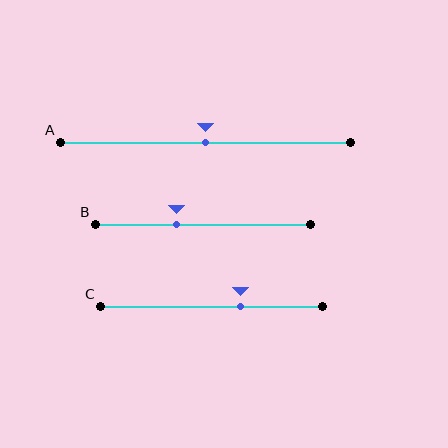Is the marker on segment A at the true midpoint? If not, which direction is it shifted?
Yes, the marker on segment A is at the true midpoint.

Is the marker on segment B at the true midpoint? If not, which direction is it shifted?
No, the marker on segment B is shifted to the left by about 12% of the segment length.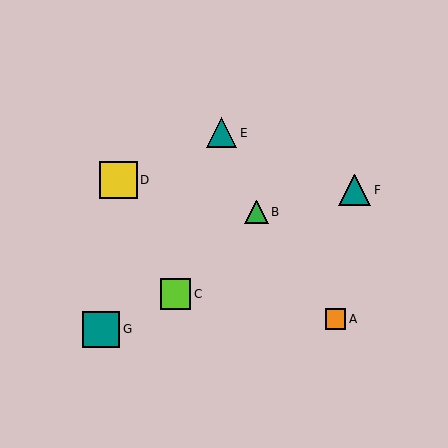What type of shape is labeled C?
Shape C is a lime square.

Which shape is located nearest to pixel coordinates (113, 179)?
The yellow square (labeled D) at (118, 180) is nearest to that location.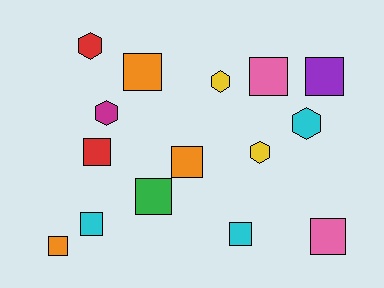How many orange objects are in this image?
There are 3 orange objects.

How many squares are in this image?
There are 10 squares.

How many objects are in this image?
There are 15 objects.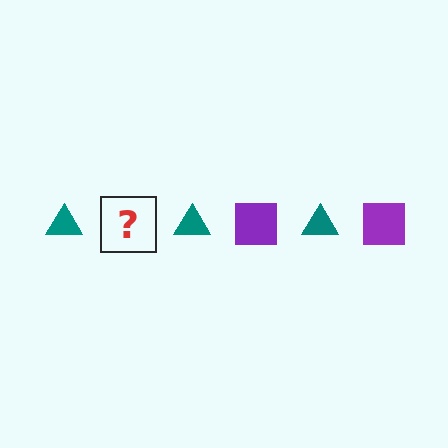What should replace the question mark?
The question mark should be replaced with a purple square.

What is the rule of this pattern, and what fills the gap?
The rule is that the pattern alternates between teal triangle and purple square. The gap should be filled with a purple square.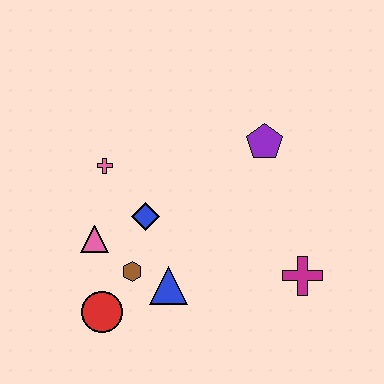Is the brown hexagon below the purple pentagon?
Yes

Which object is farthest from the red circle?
The purple pentagon is farthest from the red circle.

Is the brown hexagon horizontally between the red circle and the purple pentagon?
Yes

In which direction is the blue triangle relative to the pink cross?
The blue triangle is below the pink cross.